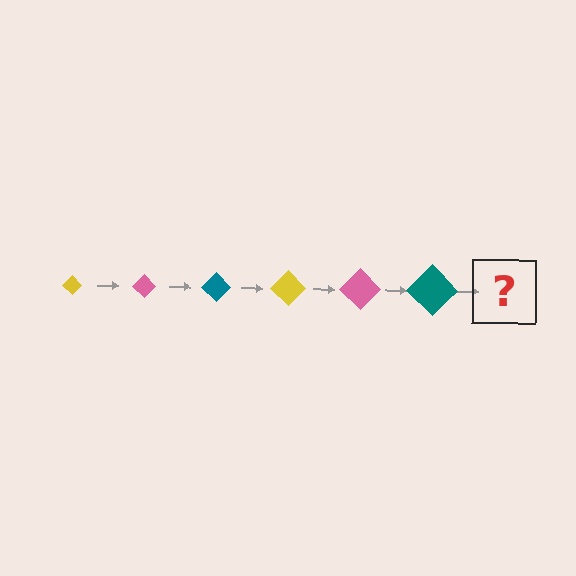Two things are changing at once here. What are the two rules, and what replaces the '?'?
The two rules are that the diamond grows larger each step and the color cycles through yellow, pink, and teal. The '?' should be a yellow diamond, larger than the previous one.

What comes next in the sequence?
The next element should be a yellow diamond, larger than the previous one.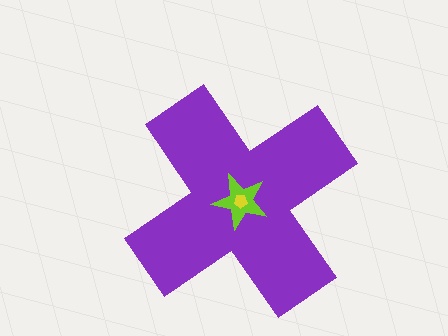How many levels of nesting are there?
3.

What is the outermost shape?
The purple cross.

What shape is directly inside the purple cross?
The lime star.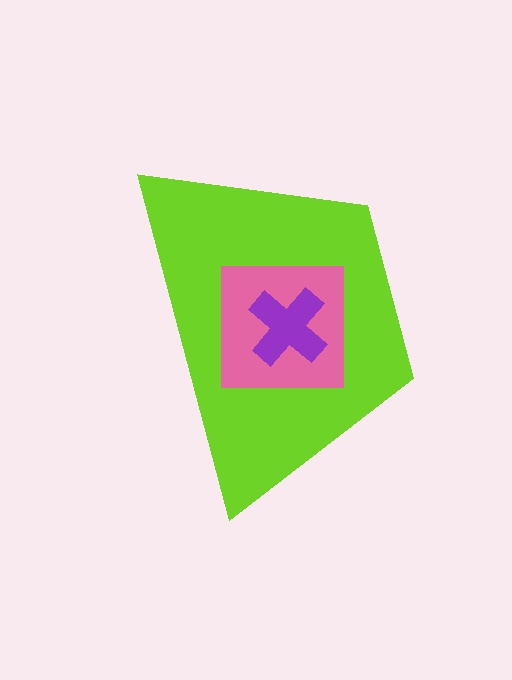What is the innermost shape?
The purple cross.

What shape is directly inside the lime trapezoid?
The pink square.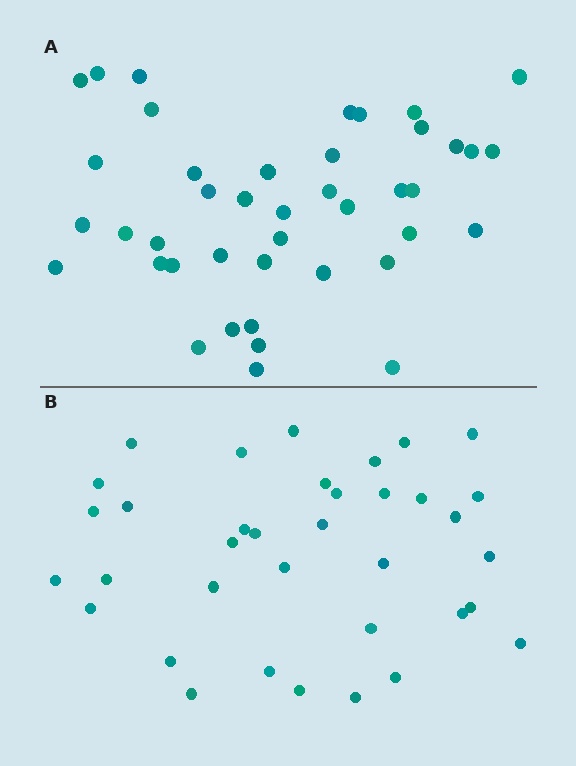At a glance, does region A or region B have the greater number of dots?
Region A (the top region) has more dots.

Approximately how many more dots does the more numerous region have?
Region A has about 6 more dots than region B.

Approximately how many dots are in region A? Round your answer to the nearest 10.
About 40 dots. (The exact count is 42, which rounds to 40.)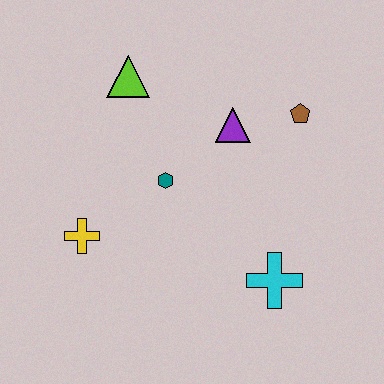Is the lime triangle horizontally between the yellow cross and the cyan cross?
Yes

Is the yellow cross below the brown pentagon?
Yes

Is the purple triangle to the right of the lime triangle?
Yes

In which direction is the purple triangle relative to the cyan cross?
The purple triangle is above the cyan cross.